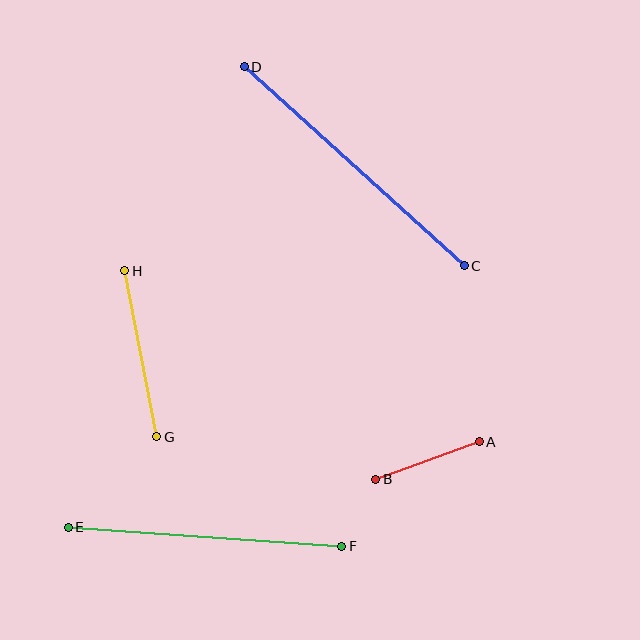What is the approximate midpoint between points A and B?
The midpoint is at approximately (427, 460) pixels.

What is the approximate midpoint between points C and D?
The midpoint is at approximately (354, 166) pixels.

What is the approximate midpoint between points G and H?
The midpoint is at approximately (141, 354) pixels.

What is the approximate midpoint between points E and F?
The midpoint is at approximately (205, 537) pixels.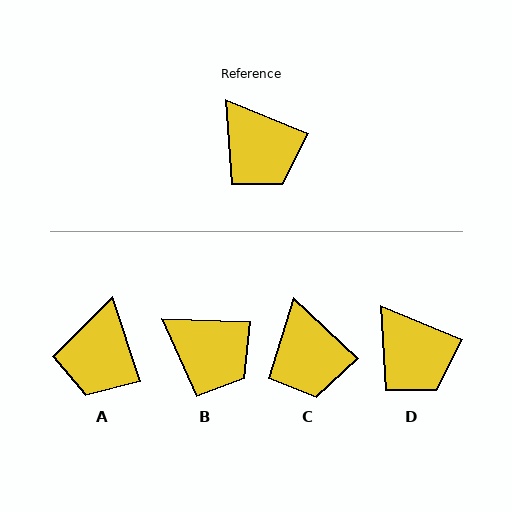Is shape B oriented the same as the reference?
No, it is off by about 21 degrees.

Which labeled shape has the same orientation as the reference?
D.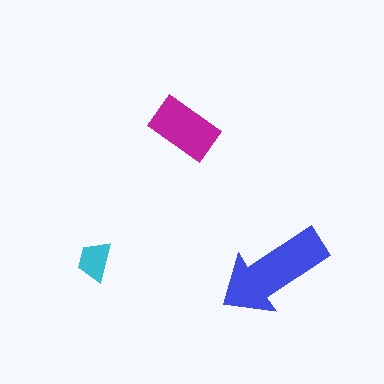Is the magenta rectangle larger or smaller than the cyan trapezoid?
Larger.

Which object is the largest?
The blue arrow.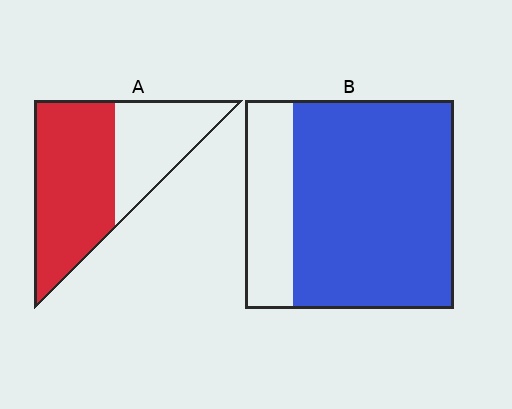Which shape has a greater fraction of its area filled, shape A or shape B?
Shape B.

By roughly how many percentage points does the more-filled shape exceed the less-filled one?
By roughly 15 percentage points (B over A).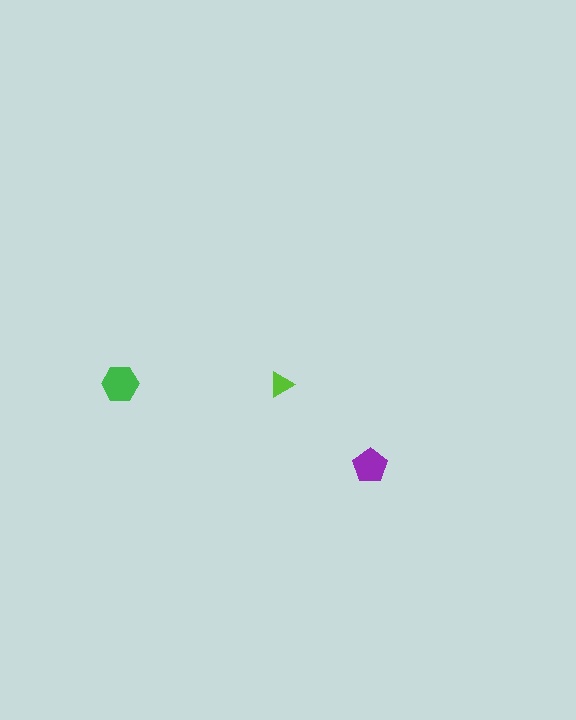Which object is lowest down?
The purple pentagon is bottommost.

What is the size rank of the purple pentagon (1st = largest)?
2nd.